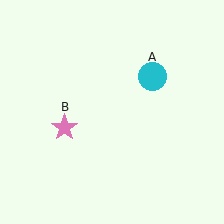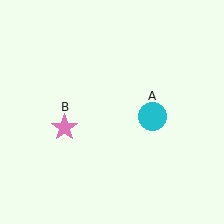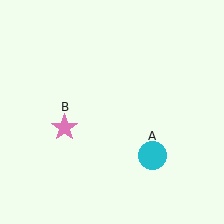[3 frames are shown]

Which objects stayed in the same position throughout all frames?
Pink star (object B) remained stationary.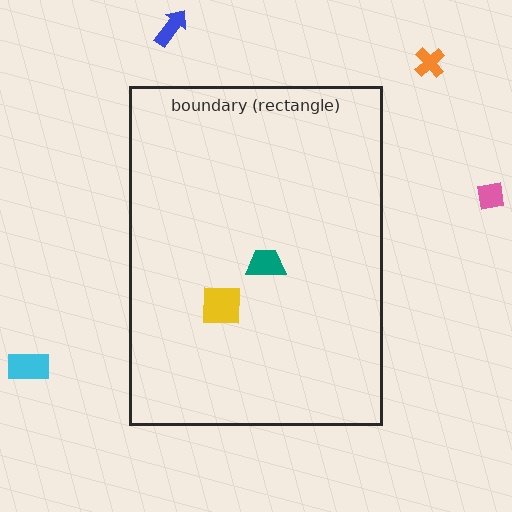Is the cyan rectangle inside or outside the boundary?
Outside.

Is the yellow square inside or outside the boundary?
Inside.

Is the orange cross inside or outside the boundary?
Outside.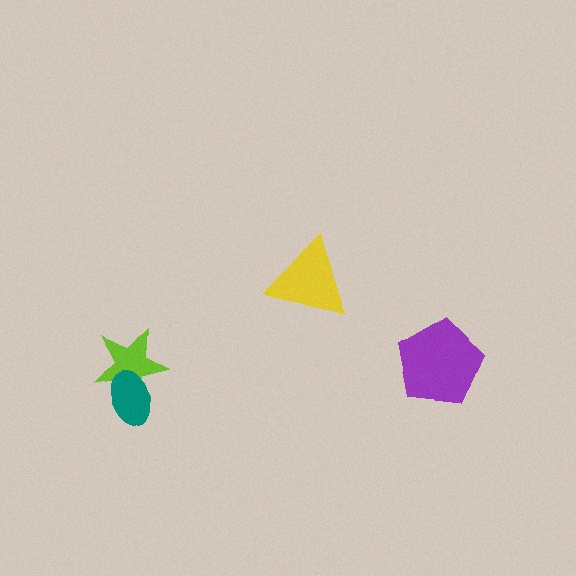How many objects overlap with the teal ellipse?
1 object overlaps with the teal ellipse.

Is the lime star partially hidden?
Yes, it is partially covered by another shape.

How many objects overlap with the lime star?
1 object overlaps with the lime star.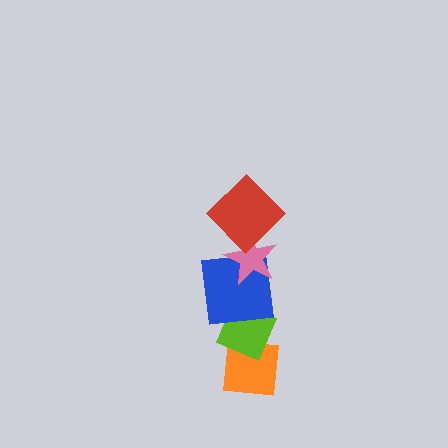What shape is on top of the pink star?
The red diamond is on top of the pink star.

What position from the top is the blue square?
The blue square is 3rd from the top.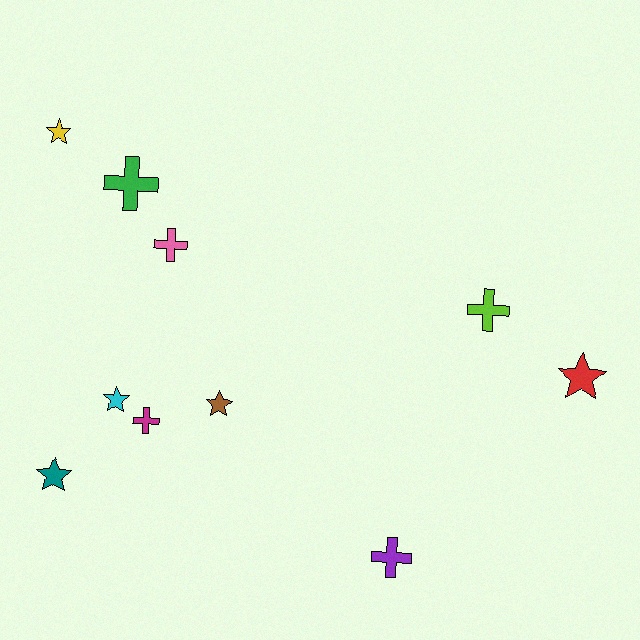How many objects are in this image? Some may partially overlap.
There are 10 objects.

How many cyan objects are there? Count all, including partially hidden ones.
There is 1 cyan object.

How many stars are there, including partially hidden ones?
There are 5 stars.